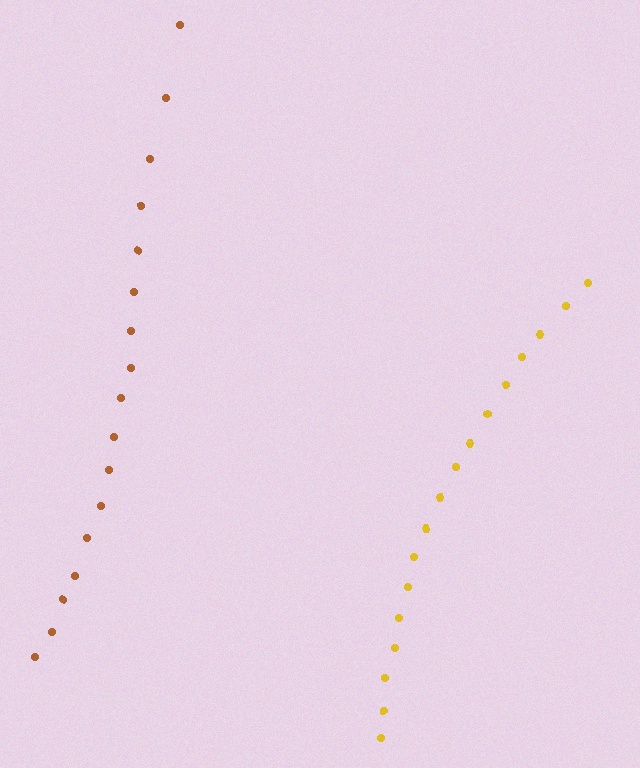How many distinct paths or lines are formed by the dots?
There are 2 distinct paths.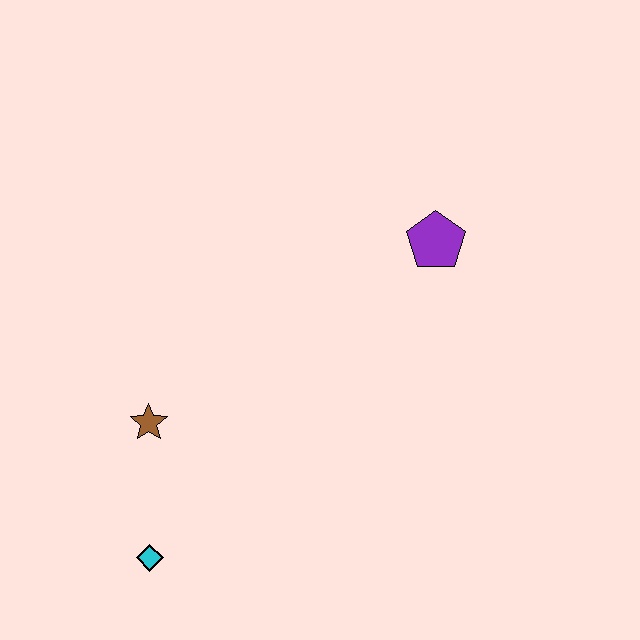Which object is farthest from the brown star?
The purple pentagon is farthest from the brown star.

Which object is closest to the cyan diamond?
The brown star is closest to the cyan diamond.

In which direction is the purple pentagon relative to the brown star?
The purple pentagon is to the right of the brown star.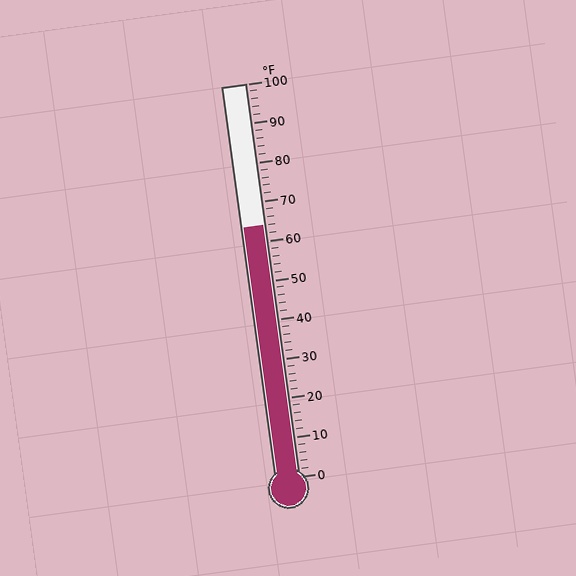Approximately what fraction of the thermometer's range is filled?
The thermometer is filled to approximately 65% of its range.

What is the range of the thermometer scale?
The thermometer scale ranges from 0°F to 100°F.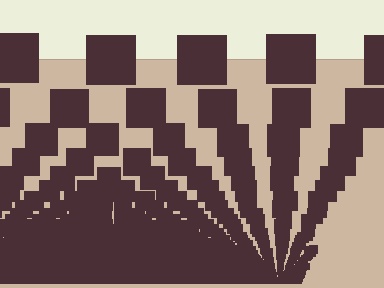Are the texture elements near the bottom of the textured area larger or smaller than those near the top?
Smaller. The gradient is inverted — elements near the bottom are smaller and denser.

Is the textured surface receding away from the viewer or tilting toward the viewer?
The surface appears to tilt toward the viewer. Texture elements get larger and sparser toward the top.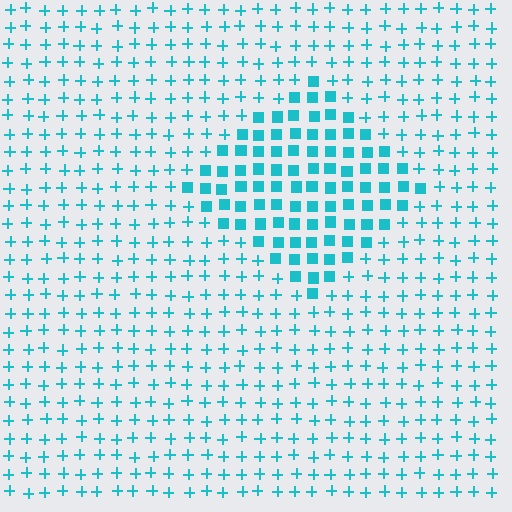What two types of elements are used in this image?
The image uses squares inside the diamond region and plus signs outside it.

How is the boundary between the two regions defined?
The boundary is defined by a change in element shape: squares inside vs. plus signs outside. All elements share the same color and spacing.